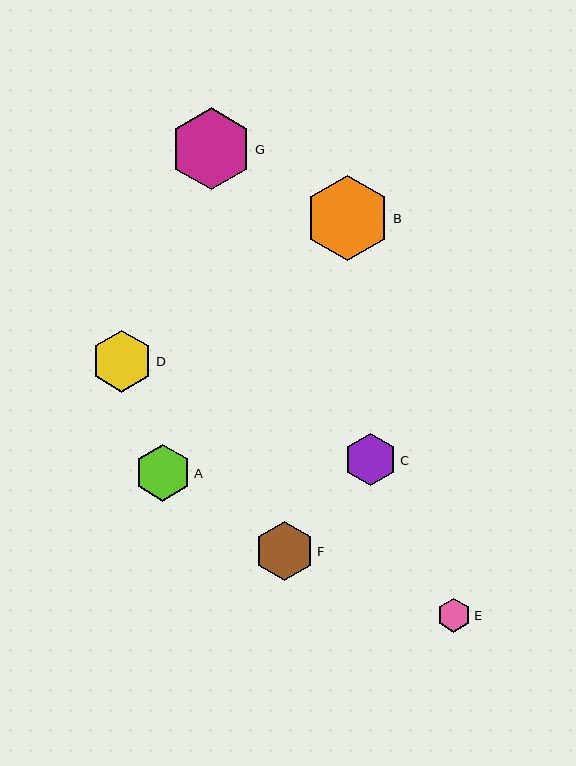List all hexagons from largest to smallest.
From largest to smallest: B, G, D, F, A, C, E.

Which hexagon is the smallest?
Hexagon E is the smallest with a size of approximately 34 pixels.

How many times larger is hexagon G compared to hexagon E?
Hexagon G is approximately 2.4 times the size of hexagon E.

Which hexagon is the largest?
Hexagon B is the largest with a size of approximately 85 pixels.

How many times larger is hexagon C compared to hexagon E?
Hexagon C is approximately 1.6 times the size of hexagon E.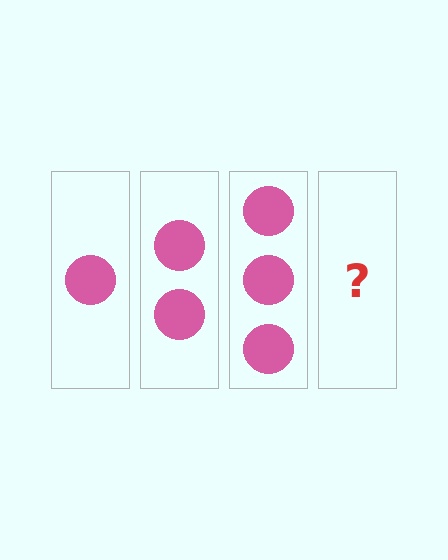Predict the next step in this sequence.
The next step is 4 circles.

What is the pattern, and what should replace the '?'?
The pattern is that each step adds one more circle. The '?' should be 4 circles.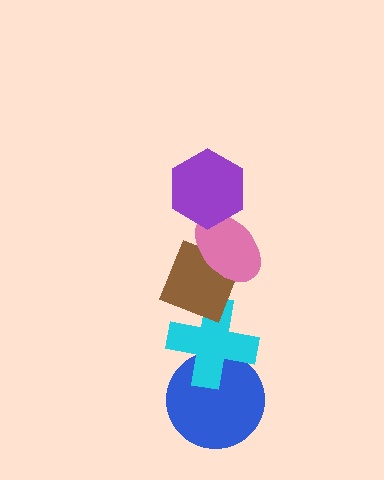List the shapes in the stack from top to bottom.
From top to bottom: the purple hexagon, the pink ellipse, the brown diamond, the cyan cross, the blue circle.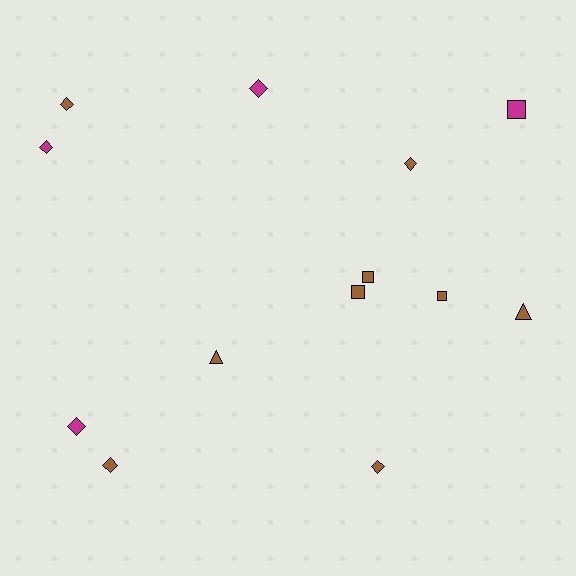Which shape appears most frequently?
Diamond, with 7 objects.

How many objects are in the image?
There are 13 objects.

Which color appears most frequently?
Brown, with 9 objects.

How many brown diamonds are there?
There are 4 brown diamonds.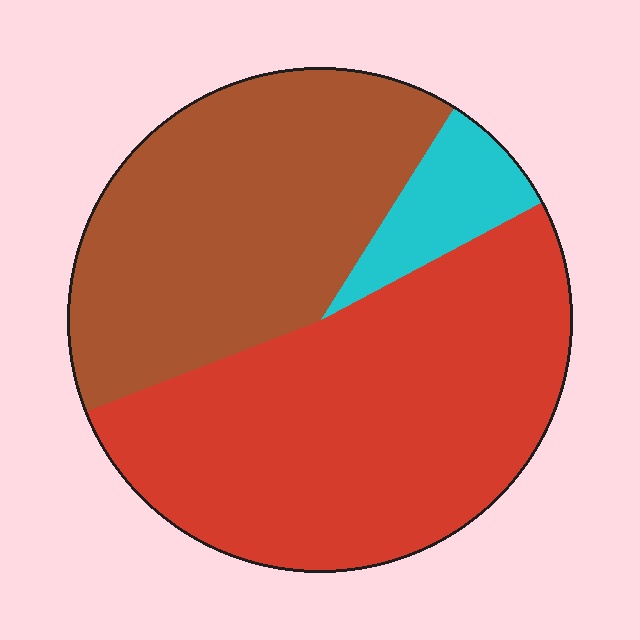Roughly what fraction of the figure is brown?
Brown takes up about two fifths (2/5) of the figure.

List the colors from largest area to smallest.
From largest to smallest: red, brown, cyan.